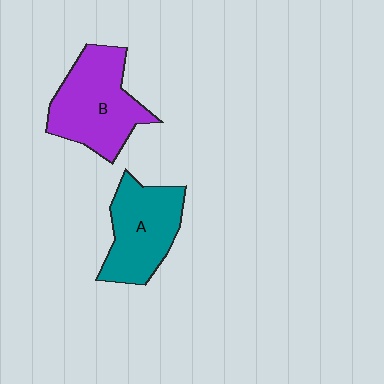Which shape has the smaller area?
Shape A (teal).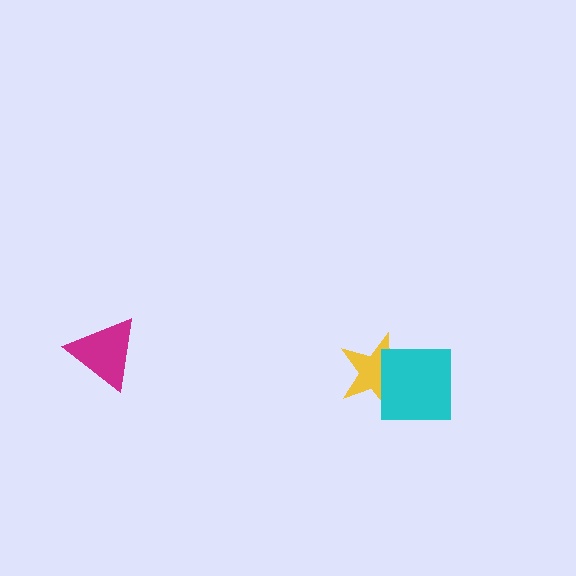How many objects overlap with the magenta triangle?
0 objects overlap with the magenta triangle.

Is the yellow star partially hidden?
Yes, it is partially covered by another shape.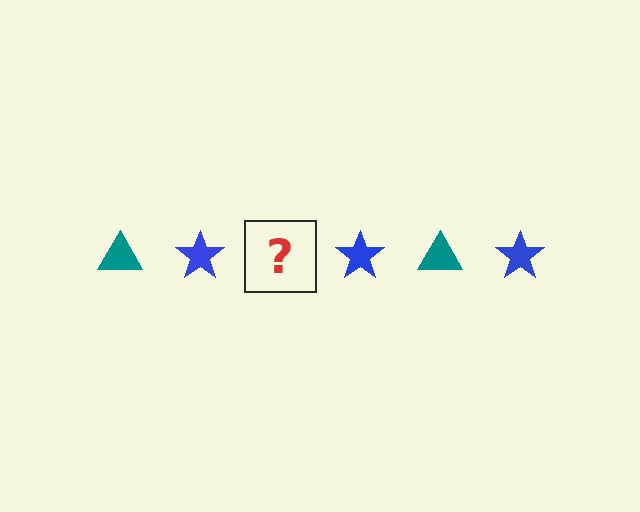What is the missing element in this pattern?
The missing element is a teal triangle.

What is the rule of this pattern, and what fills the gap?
The rule is that the pattern alternates between teal triangle and blue star. The gap should be filled with a teal triangle.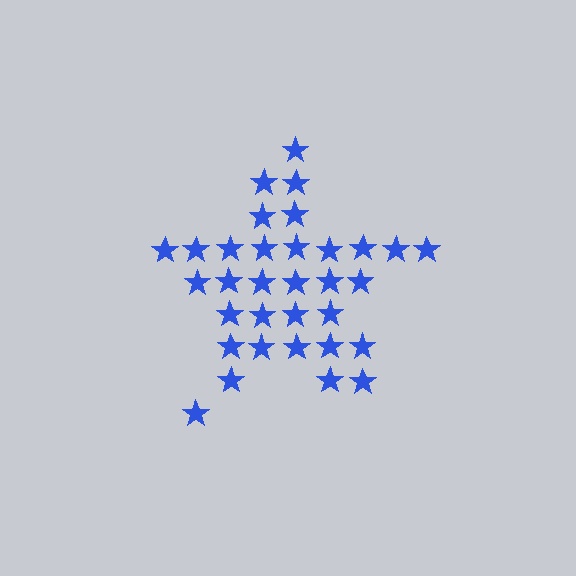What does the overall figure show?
The overall figure shows a star.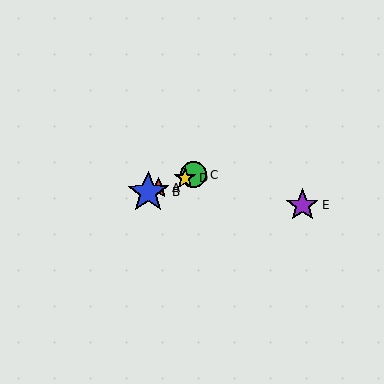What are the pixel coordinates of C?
Object C is at (194, 175).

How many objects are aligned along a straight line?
4 objects (A, B, C, D) are aligned along a straight line.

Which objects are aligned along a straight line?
Objects A, B, C, D are aligned along a straight line.